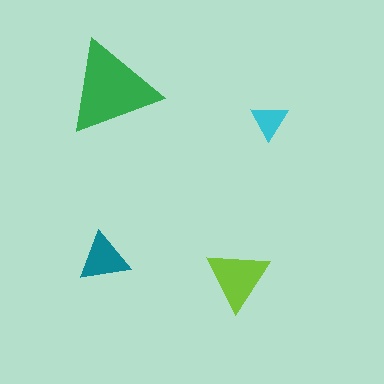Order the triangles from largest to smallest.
the green one, the lime one, the teal one, the cyan one.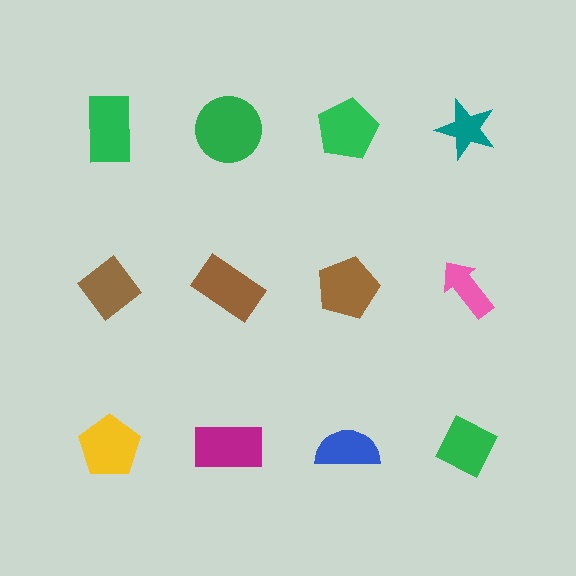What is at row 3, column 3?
A blue semicircle.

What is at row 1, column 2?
A green circle.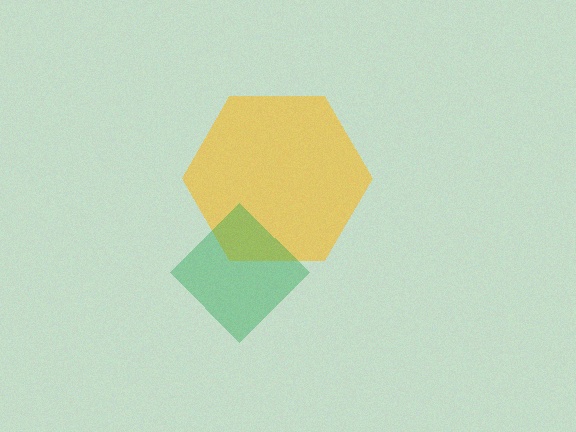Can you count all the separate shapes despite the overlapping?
Yes, there are 2 separate shapes.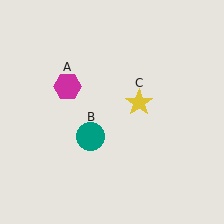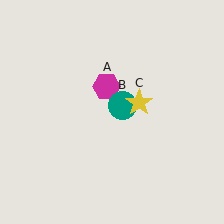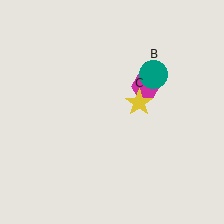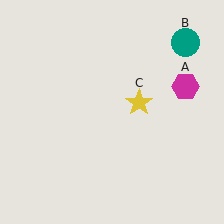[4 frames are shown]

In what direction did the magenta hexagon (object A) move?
The magenta hexagon (object A) moved right.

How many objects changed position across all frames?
2 objects changed position: magenta hexagon (object A), teal circle (object B).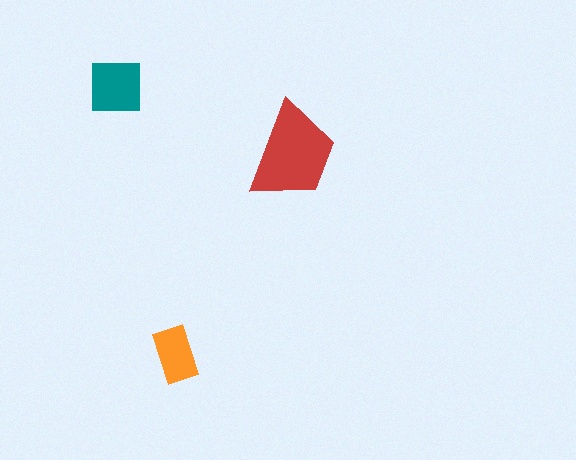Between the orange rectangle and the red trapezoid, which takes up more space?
The red trapezoid.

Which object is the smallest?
The orange rectangle.